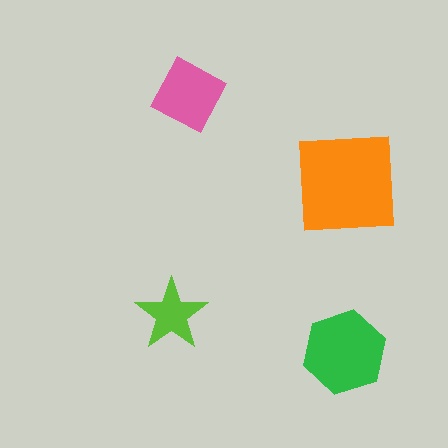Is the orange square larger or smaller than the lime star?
Larger.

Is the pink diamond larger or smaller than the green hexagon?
Smaller.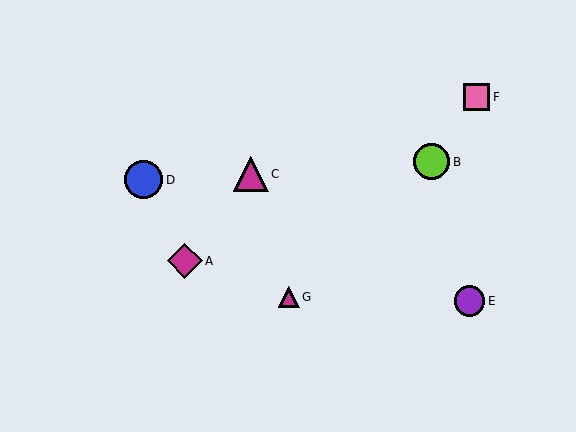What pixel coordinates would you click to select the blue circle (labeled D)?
Click at (144, 180) to select the blue circle D.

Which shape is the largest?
The blue circle (labeled D) is the largest.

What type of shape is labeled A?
Shape A is a magenta diamond.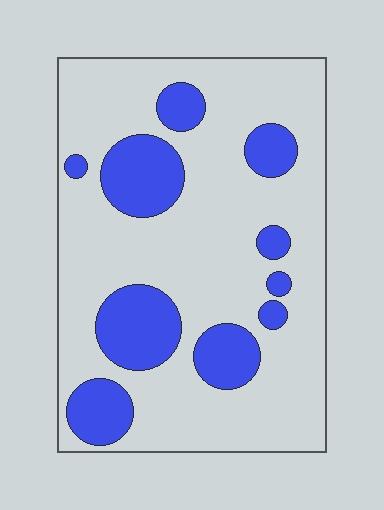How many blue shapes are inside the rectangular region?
10.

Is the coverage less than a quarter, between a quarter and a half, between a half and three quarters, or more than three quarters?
Less than a quarter.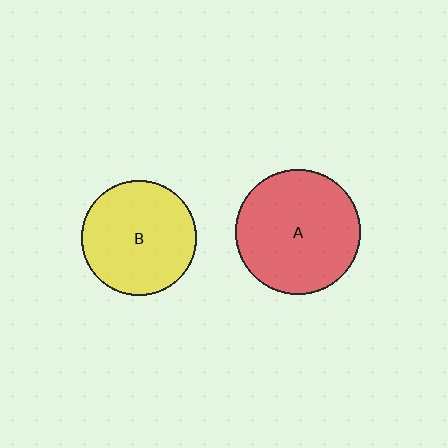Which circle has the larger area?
Circle A (red).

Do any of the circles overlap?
No, none of the circles overlap.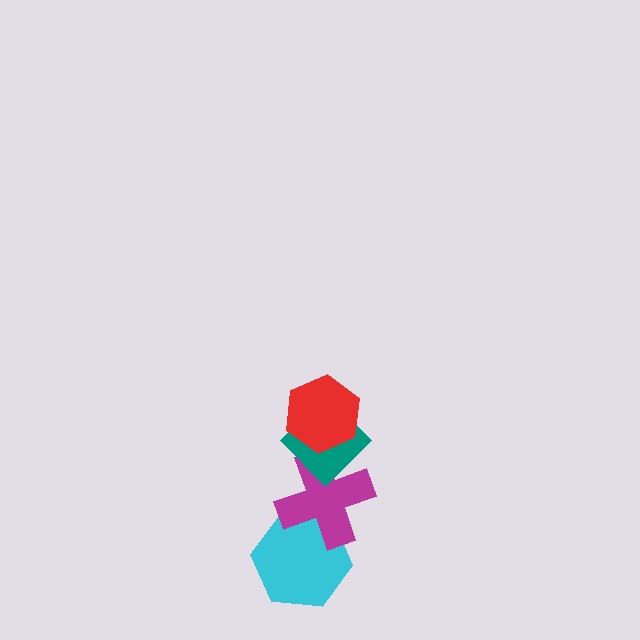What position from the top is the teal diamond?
The teal diamond is 2nd from the top.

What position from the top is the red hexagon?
The red hexagon is 1st from the top.